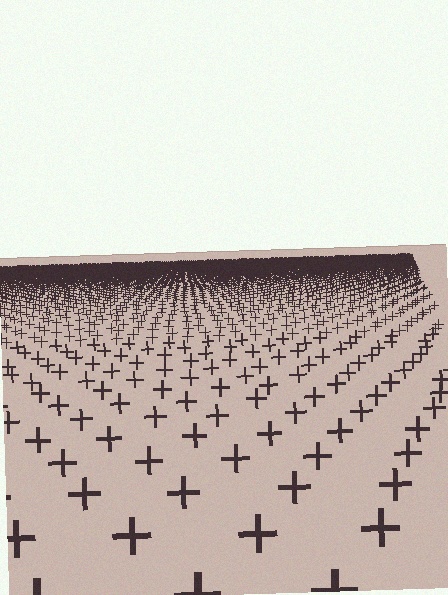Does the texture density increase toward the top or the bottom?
Density increases toward the top.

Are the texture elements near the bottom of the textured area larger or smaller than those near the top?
Larger. Near the bottom, elements are closer to the viewer and appear at a bigger on-screen size.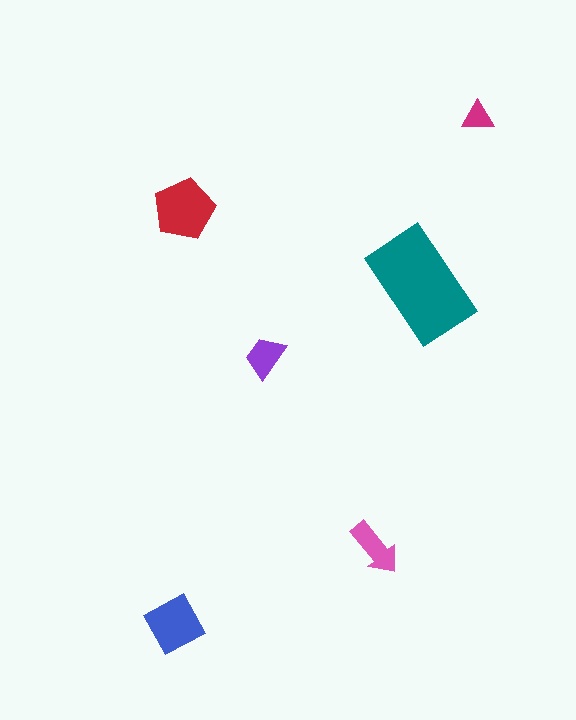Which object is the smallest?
The magenta triangle.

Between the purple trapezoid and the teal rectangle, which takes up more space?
The teal rectangle.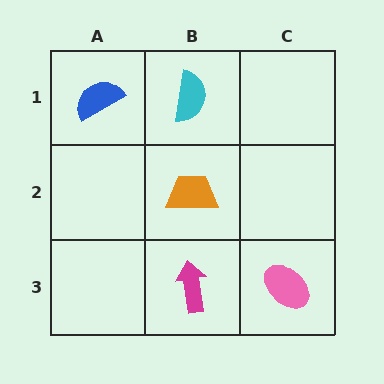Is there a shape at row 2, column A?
No, that cell is empty.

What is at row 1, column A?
A blue semicircle.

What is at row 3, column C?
A pink ellipse.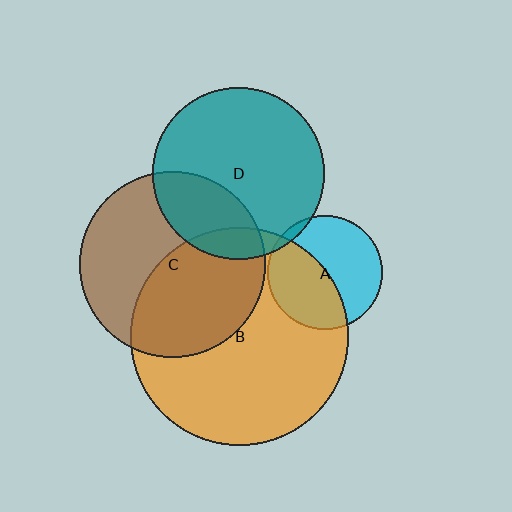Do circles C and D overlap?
Yes.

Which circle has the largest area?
Circle B (orange).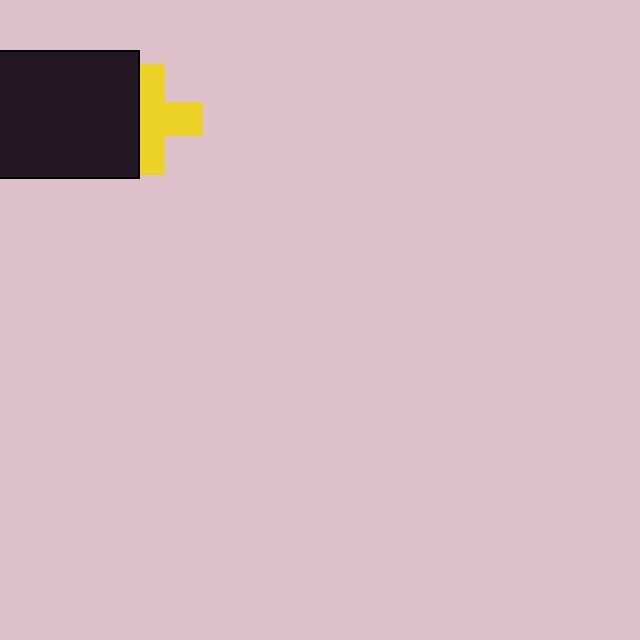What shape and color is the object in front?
The object in front is a black rectangle.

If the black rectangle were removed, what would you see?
You would see the complete yellow cross.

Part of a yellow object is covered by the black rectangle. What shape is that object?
It is a cross.